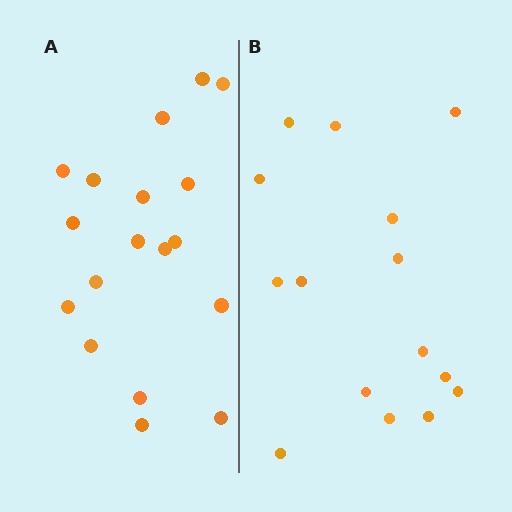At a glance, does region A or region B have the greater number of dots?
Region A (the left region) has more dots.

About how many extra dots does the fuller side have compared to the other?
Region A has just a few more — roughly 2 or 3 more dots than region B.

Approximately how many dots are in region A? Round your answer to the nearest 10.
About 20 dots. (The exact count is 18, which rounds to 20.)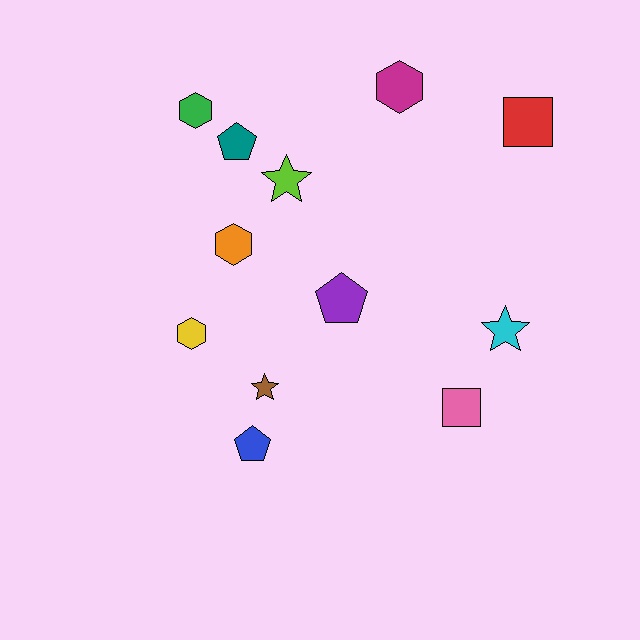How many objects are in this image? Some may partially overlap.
There are 12 objects.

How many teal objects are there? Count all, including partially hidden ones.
There is 1 teal object.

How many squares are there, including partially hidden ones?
There are 2 squares.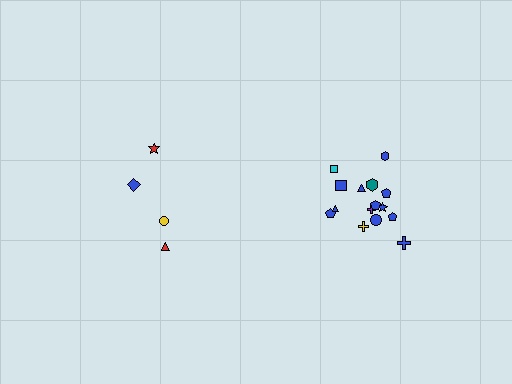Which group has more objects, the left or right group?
The right group.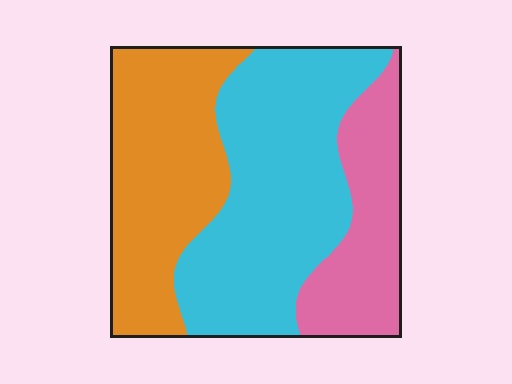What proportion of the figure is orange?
Orange takes up about one third (1/3) of the figure.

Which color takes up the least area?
Pink, at roughly 20%.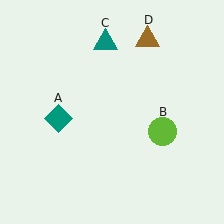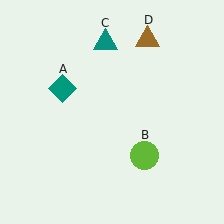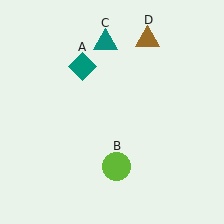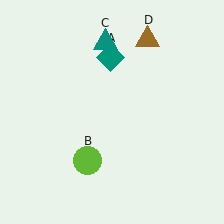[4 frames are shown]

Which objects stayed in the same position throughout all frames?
Teal triangle (object C) and brown triangle (object D) remained stationary.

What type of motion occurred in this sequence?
The teal diamond (object A), lime circle (object B) rotated clockwise around the center of the scene.